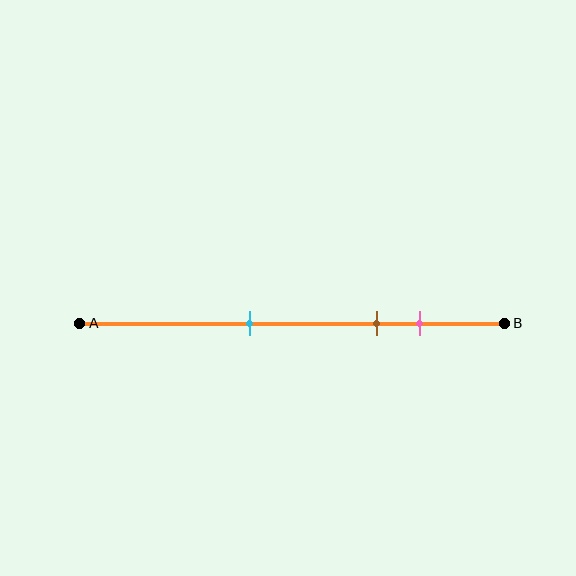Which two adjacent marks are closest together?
The brown and pink marks are the closest adjacent pair.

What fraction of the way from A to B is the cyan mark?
The cyan mark is approximately 40% (0.4) of the way from A to B.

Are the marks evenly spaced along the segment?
No, the marks are not evenly spaced.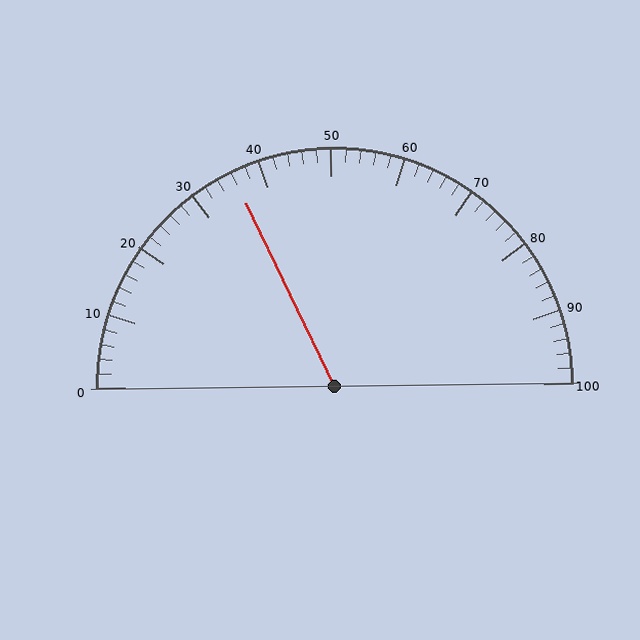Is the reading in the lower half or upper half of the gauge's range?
The reading is in the lower half of the range (0 to 100).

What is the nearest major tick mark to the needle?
The nearest major tick mark is 40.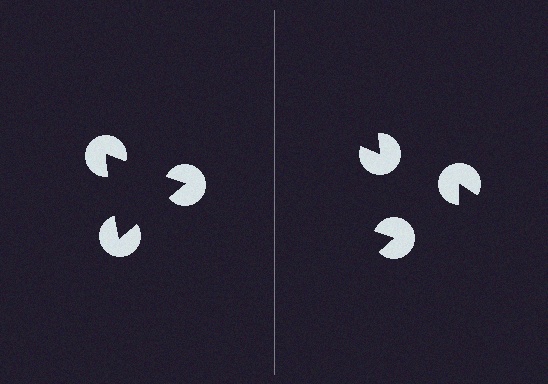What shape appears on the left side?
An illusory triangle.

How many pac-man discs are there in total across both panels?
6 — 3 on each side.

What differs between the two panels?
The pac-man discs are positioned identically on both sides; only the wedge orientations differ. On the left they align to a triangle; on the right they are misaligned.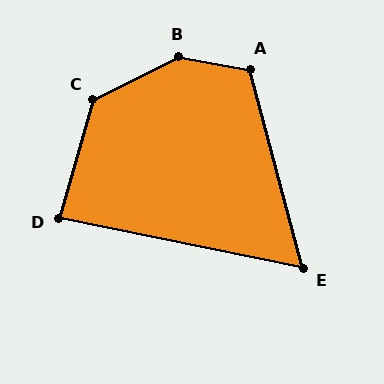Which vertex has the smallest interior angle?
E, at approximately 63 degrees.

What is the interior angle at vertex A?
Approximately 115 degrees (obtuse).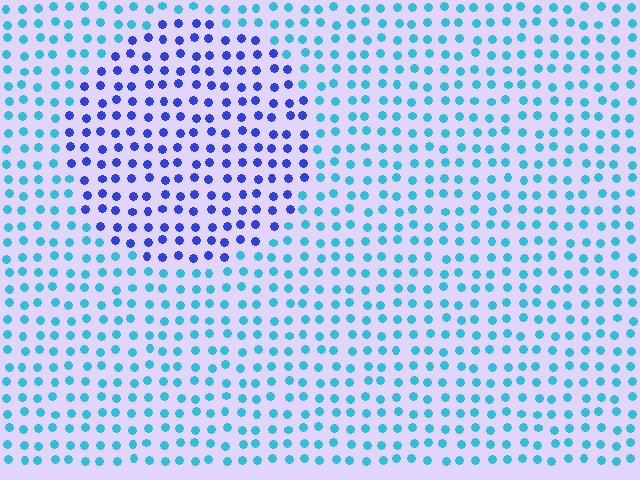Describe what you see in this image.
The image is filled with small cyan elements in a uniform arrangement. A circle-shaped region is visible where the elements are tinted to a slightly different hue, forming a subtle color boundary.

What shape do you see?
I see a circle.